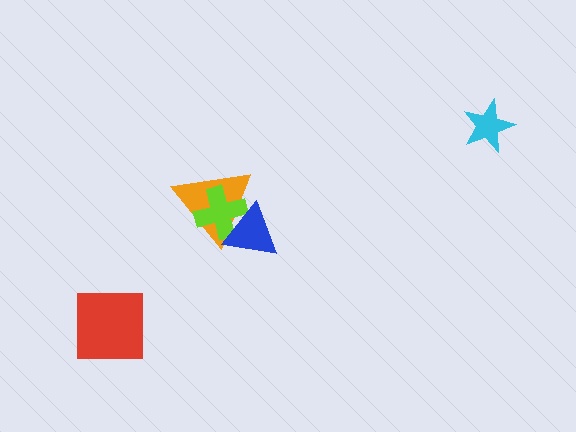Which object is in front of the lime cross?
The blue triangle is in front of the lime cross.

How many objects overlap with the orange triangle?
2 objects overlap with the orange triangle.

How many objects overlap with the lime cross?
2 objects overlap with the lime cross.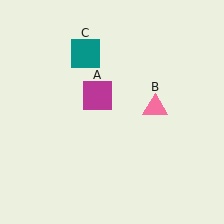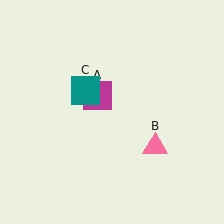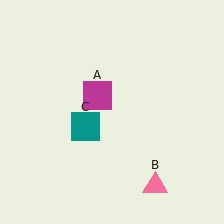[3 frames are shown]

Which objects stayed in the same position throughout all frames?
Magenta square (object A) remained stationary.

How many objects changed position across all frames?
2 objects changed position: pink triangle (object B), teal square (object C).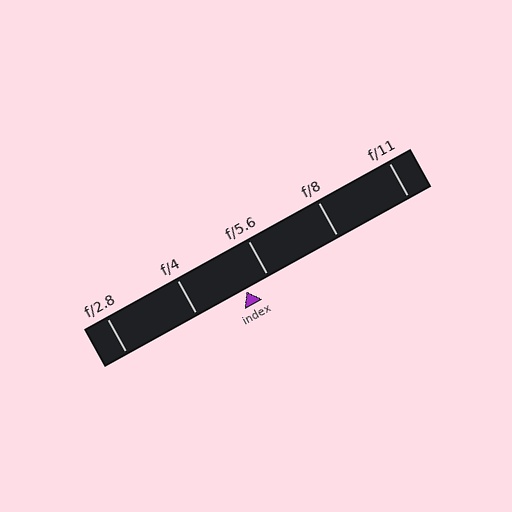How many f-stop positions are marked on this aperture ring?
There are 5 f-stop positions marked.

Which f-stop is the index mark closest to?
The index mark is closest to f/5.6.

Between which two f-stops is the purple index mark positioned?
The index mark is between f/4 and f/5.6.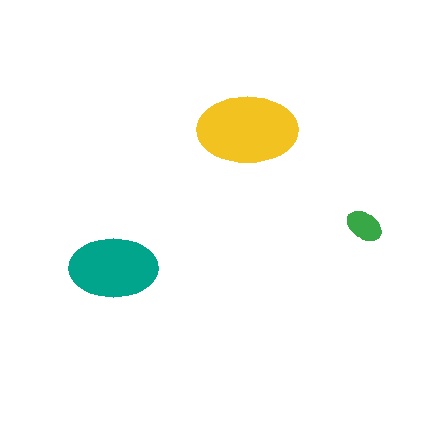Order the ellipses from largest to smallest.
the yellow one, the teal one, the green one.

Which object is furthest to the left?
The teal ellipse is leftmost.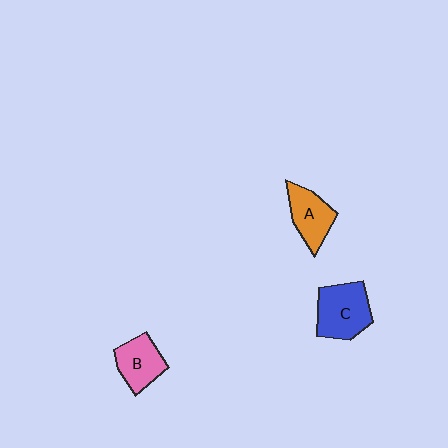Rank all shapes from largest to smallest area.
From largest to smallest: C (blue), A (orange), B (pink).